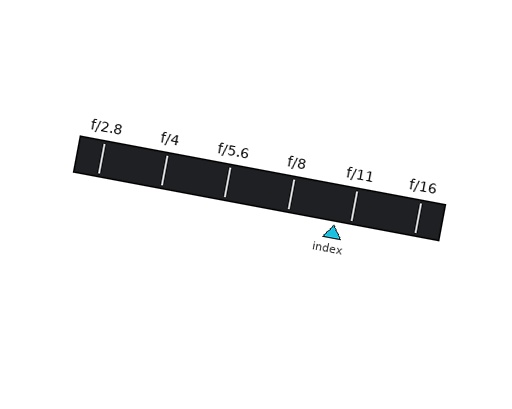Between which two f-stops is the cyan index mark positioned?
The index mark is between f/8 and f/11.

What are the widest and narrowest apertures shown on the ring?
The widest aperture shown is f/2.8 and the narrowest is f/16.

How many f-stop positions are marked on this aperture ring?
There are 6 f-stop positions marked.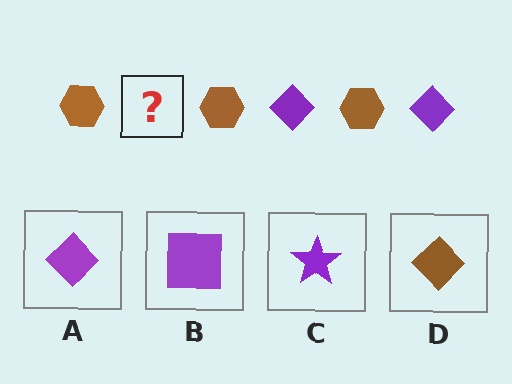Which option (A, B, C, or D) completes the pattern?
A.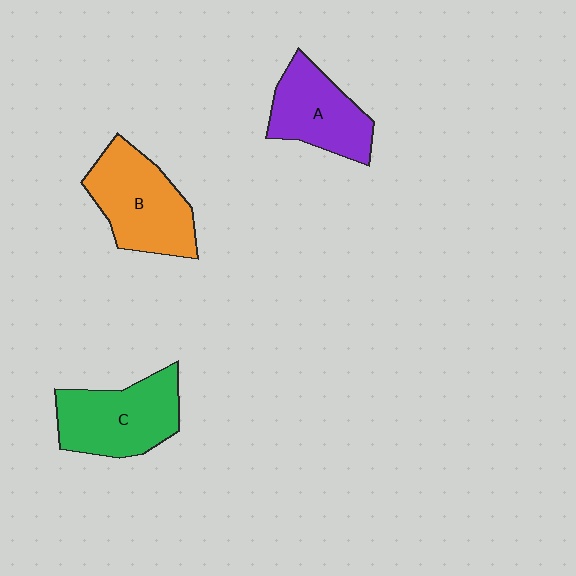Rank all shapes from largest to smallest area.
From largest to smallest: B (orange), C (green), A (purple).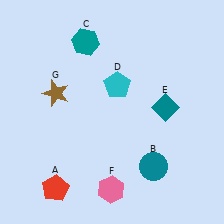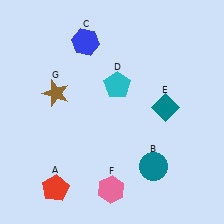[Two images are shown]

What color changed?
The hexagon (C) changed from teal in Image 1 to blue in Image 2.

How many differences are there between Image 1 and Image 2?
There is 1 difference between the two images.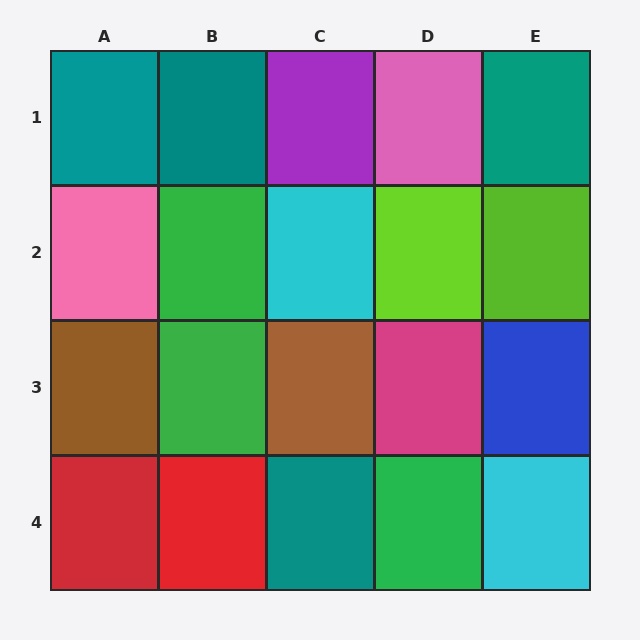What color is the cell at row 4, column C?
Teal.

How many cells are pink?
2 cells are pink.